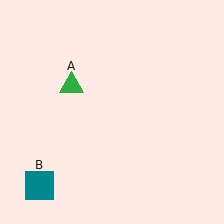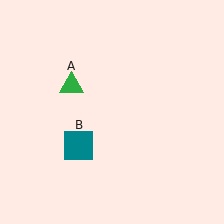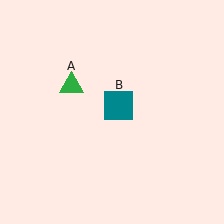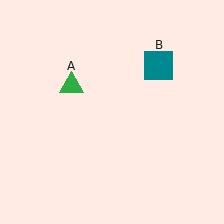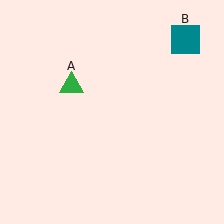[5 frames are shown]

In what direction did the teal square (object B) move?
The teal square (object B) moved up and to the right.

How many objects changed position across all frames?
1 object changed position: teal square (object B).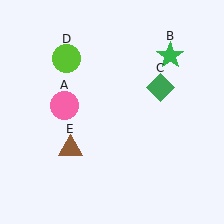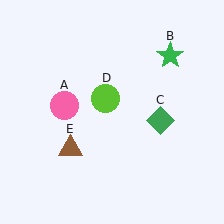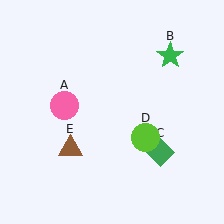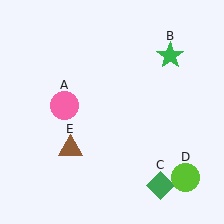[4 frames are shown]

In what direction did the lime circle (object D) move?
The lime circle (object D) moved down and to the right.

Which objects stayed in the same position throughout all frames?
Pink circle (object A) and green star (object B) and brown triangle (object E) remained stationary.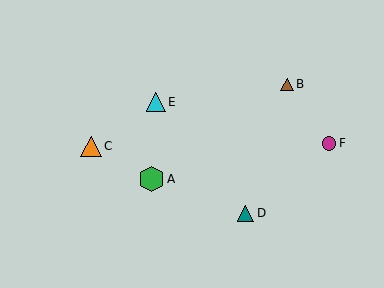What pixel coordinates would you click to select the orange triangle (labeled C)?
Click at (91, 146) to select the orange triangle C.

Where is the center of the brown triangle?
The center of the brown triangle is at (287, 84).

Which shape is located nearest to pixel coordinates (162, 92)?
The cyan triangle (labeled E) at (156, 102) is nearest to that location.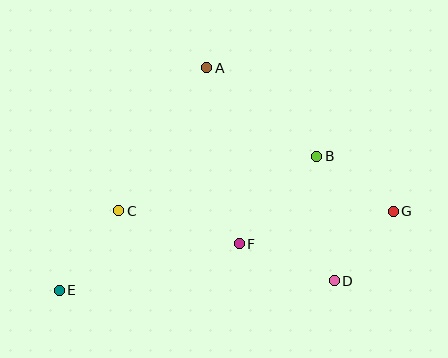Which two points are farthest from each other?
Points E and G are farthest from each other.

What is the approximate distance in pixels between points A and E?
The distance between A and E is approximately 267 pixels.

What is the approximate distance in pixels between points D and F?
The distance between D and F is approximately 102 pixels.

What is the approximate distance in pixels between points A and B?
The distance between A and B is approximately 141 pixels.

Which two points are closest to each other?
Points D and G are closest to each other.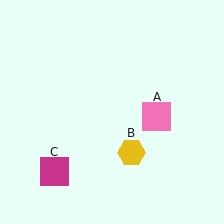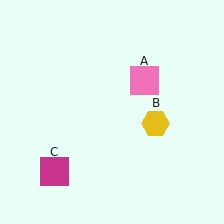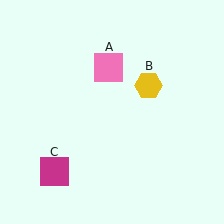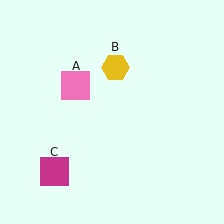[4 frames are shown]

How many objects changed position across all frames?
2 objects changed position: pink square (object A), yellow hexagon (object B).